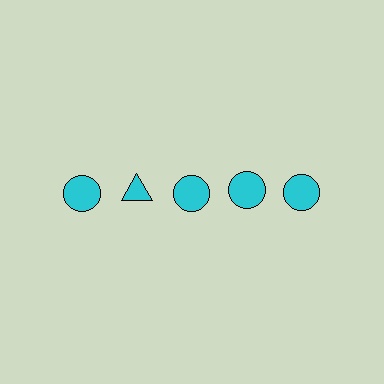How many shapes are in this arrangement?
There are 5 shapes arranged in a grid pattern.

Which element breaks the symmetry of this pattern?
The cyan triangle in the top row, second from left column breaks the symmetry. All other shapes are cyan circles.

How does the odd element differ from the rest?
It has a different shape: triangle instead of circle.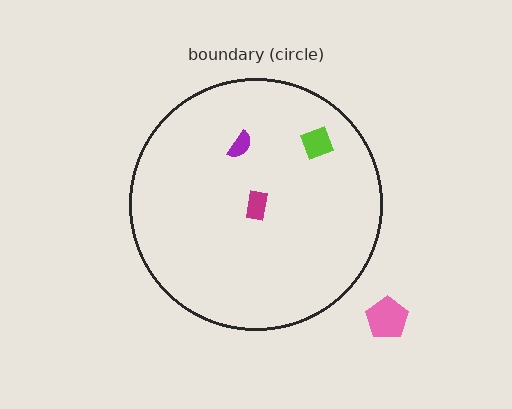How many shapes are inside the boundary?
3 inside, 1 outside.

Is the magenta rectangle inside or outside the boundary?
Inside.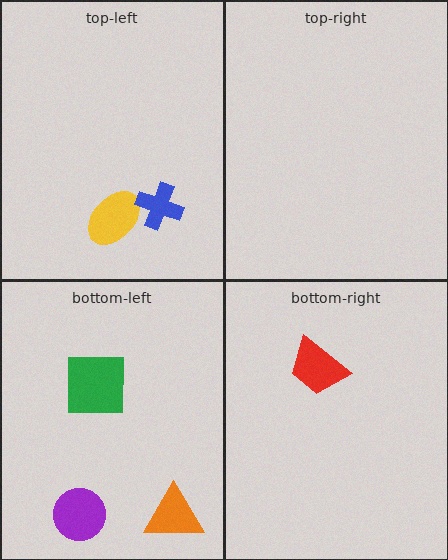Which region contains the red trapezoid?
The bottom-right region.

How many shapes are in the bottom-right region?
1.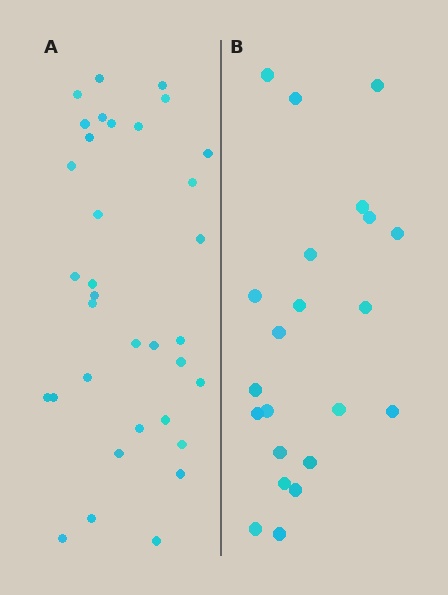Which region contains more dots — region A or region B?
Region A (the left region) has more dots.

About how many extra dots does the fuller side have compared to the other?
Region A has roughly 12 or so more dots than region B.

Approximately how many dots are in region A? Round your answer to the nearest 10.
About 30 dots. (The exact count is 34, which rounds to 30.)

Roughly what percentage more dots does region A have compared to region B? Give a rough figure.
About 55% more.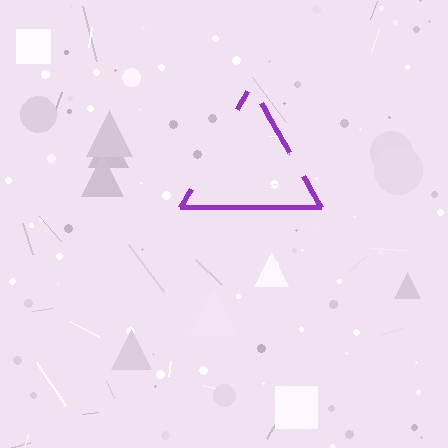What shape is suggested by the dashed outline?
The dashed outline suggests a triangle.